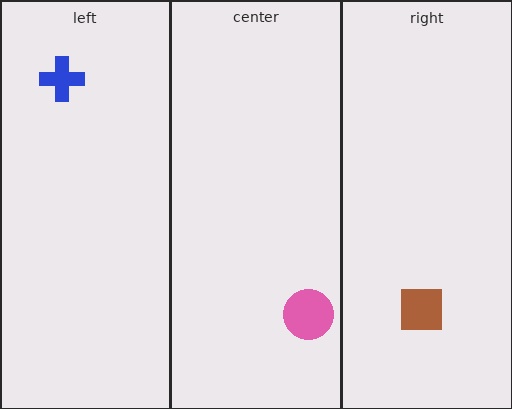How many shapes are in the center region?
1.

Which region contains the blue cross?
The left region.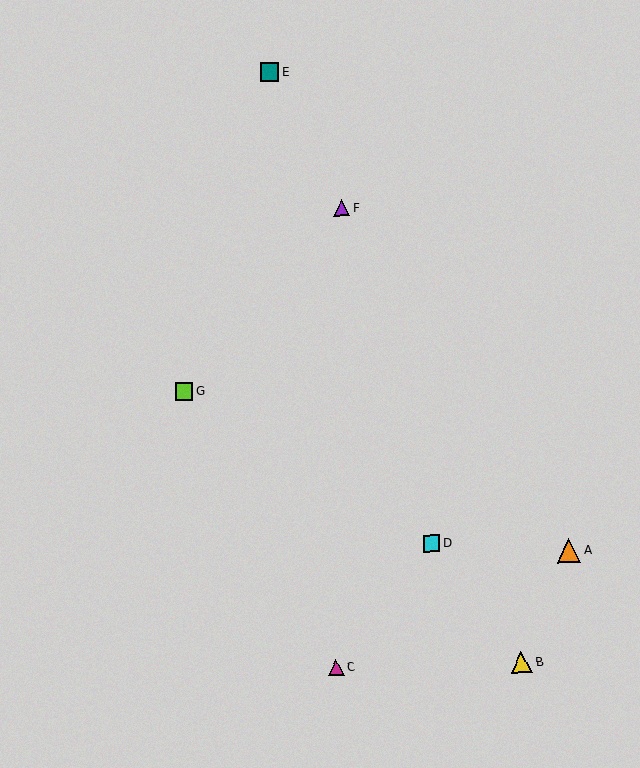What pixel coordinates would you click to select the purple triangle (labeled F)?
Click at (342, 208) to select the purple triangle F.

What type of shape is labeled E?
Shape E is a teal square.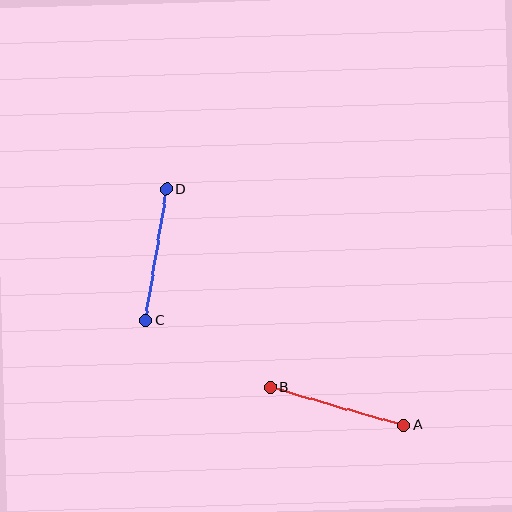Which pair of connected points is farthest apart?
Points A and B are farthest apart.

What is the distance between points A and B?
The distance is approximately 139 pixels.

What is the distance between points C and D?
The distance is approximately 133 pixels.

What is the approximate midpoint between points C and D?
The midpoint is at approximately (156, 255) pixels.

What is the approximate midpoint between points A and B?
The midpoint is at approximately (337, 406) pixels.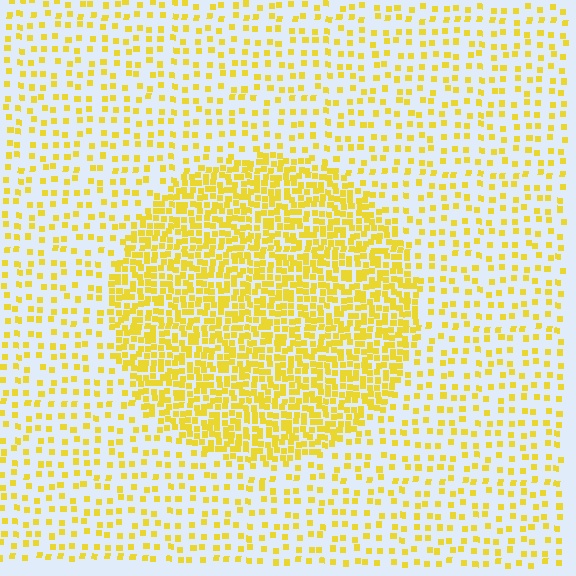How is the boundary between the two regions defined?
The boundary is defined by a change in element density (approximately 2.7x ratio). All elements are the same color, size, and shape.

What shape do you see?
I see a circle.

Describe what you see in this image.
The image contains small yellow elements arranged at two different densities. A circle-shaped region is visible where the elements are more densely packed than the surrounding area.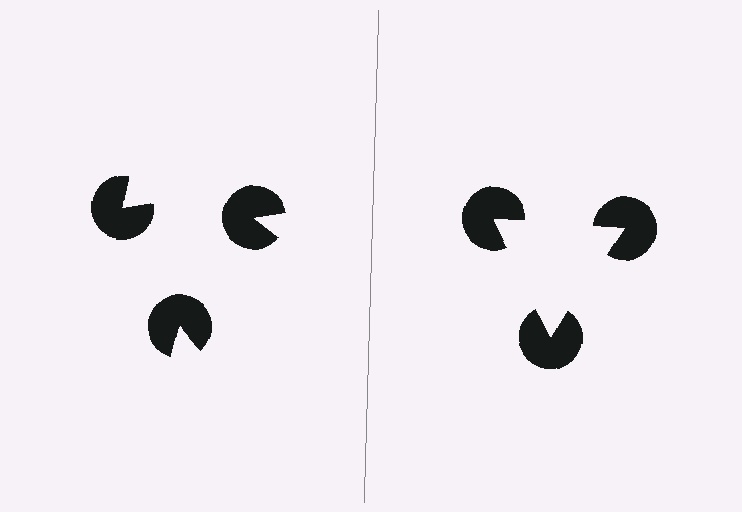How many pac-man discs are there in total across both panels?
6 — 3 on each side.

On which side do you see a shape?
An illusory triangle appears on the right side. On the left side the wedge cuts are rotated, so no coherent shape forms.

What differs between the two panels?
The pac-man discs are positioned identically on both sides; only the wedge orientations differ. On the right they align to a triangle; on the left they are misaligned.